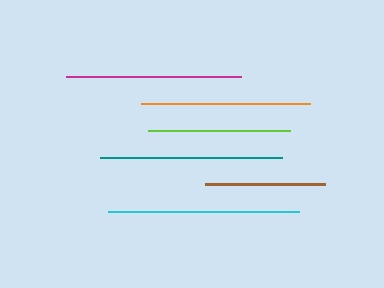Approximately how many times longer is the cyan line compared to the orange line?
The cyan line is approximately 1.1 times the length of the orange line.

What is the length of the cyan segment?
The cyan segment is approximately 191 pixels long.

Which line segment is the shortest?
The brown line is the shortest at approximately 120 pixels.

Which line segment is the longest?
The cyan line is the longest at approximately 191 pixels.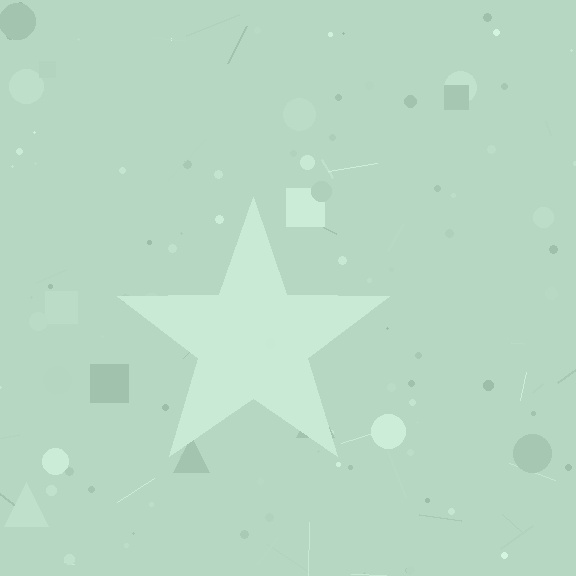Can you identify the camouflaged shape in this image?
The camouflaged shape is a star.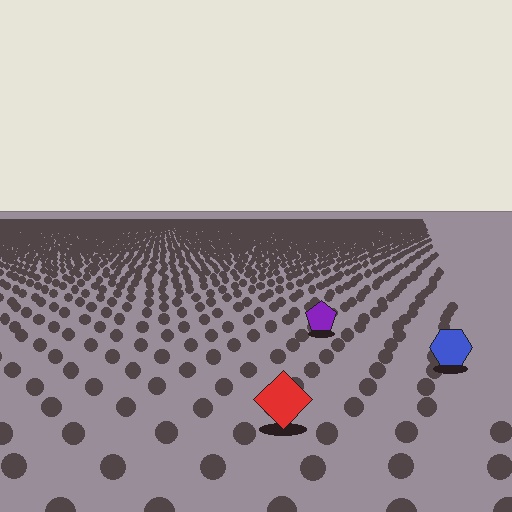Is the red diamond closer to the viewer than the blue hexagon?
Yes. The red diamond is closer — you can tell from the texture gradient: the ground texture is coarser near it.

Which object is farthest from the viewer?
The purple pentagon is farthest from the viewer. It appears smaller and the ground texture around it is denser.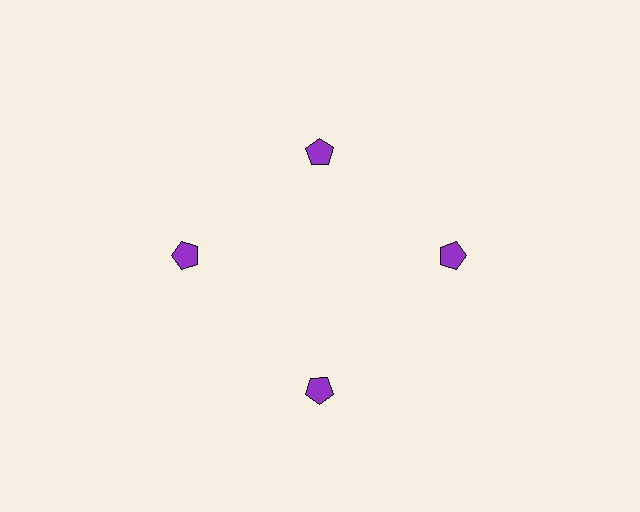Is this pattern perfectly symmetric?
No. The 4 purple pentagons are arranged in a ring, but one element near the 12 o'clock position is pulled inward toward the center, breaking the 4-fold rotational symmetry.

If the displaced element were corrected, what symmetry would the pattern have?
It would have 4-fold rotational symmetry — the pattern would map onto itself every 90 degrees.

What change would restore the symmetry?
The symmetry would be restored by moving it outward, back onto the ring so that all 4 pentagons sit at equal angles and equal distance from the center.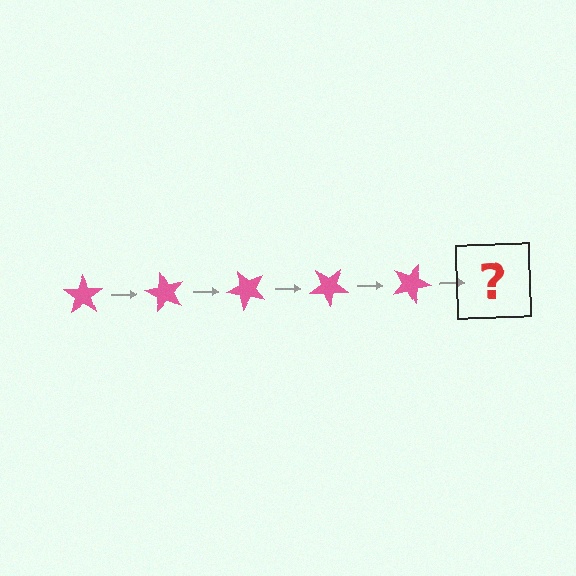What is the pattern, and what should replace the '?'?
The pattern is that the star rotates 60 degrees each step. The '?' should be a pink star rotated 300 degrees.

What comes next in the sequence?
The next element should be a pink star rotated 300 degrees.